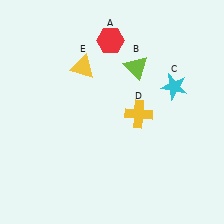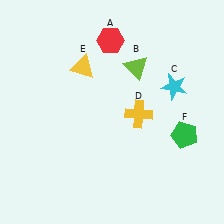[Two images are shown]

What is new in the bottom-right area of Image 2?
A green pentagon (F) was added in the bottom-right area of Image 2.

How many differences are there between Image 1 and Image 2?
There is 1 difference between the two images.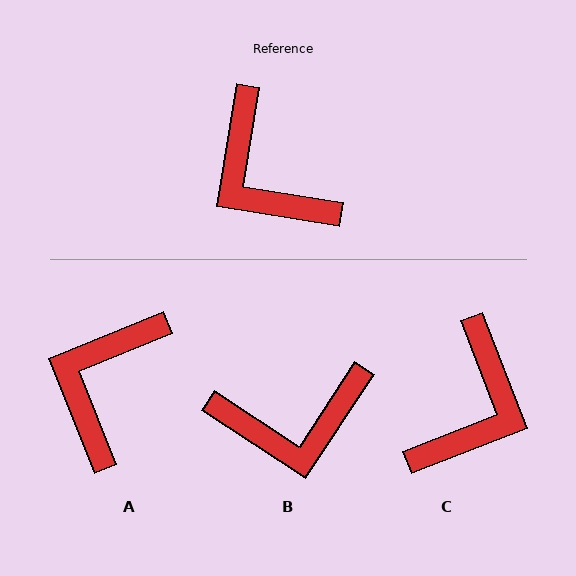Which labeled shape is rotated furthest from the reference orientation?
C, about 120 degrees away.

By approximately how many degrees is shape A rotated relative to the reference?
Approximately 59 degrees clockwise.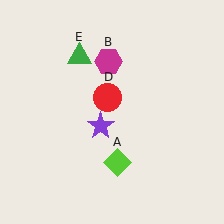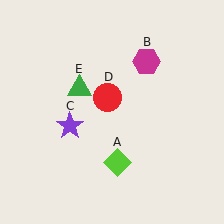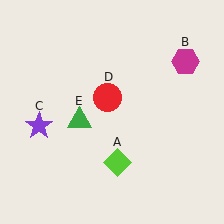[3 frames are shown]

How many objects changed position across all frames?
3 objects changed position: magenta hexagon (object B), purple star (object C), green triangle (object E).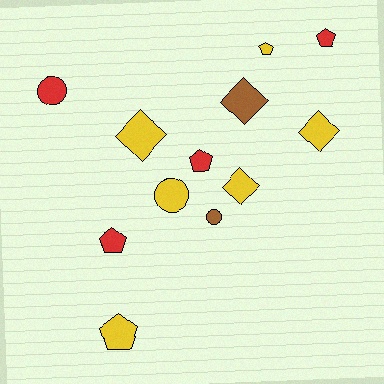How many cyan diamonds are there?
There are no cyan diamonds.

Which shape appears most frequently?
Pentagon, with 5 objects.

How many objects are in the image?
There are 12 objects.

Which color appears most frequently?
Yellow, with 6 objects.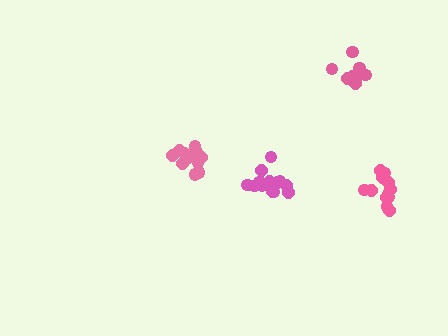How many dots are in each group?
Group 1: 12 dots, Group 2: 8 dots, Group 3: 13 dots, Group 4: 13 dots (46 total).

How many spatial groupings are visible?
There are 4 spatial groupings.